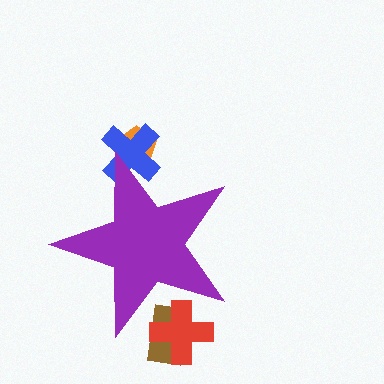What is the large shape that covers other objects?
A purple star.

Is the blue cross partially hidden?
Yes, the blue cross is partially hidden behind the purple star.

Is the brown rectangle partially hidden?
Yes, the brown rectangle is partially hidden behind the purple star.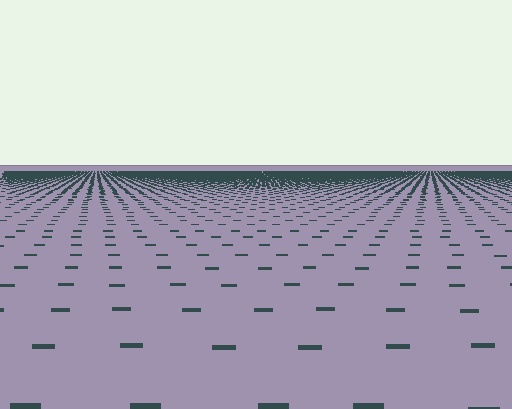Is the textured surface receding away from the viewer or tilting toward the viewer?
The surface is receding away from the viewer. Texture elements get smaller and denser toward the top.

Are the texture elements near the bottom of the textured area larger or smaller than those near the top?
Larger. Near the bottom, elements are closer to the viewer and appear at a bigger on-screen size.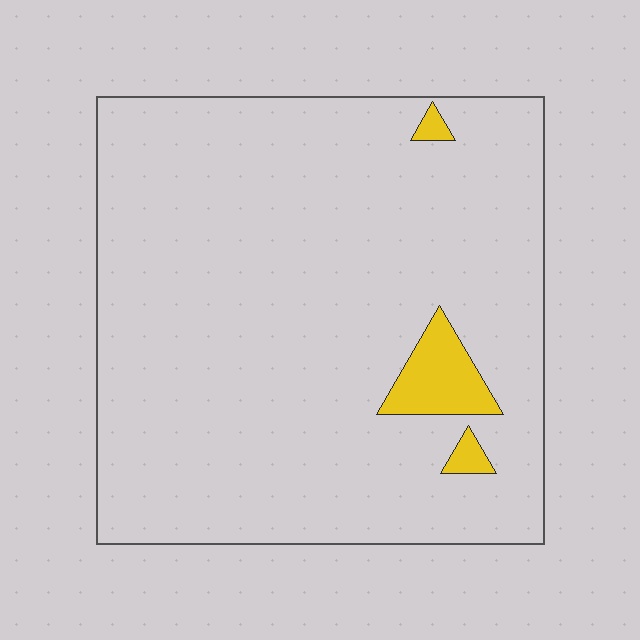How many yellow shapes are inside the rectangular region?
3.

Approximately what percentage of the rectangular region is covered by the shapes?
Approximately 5%.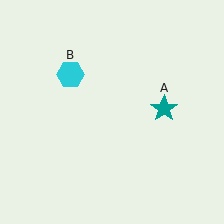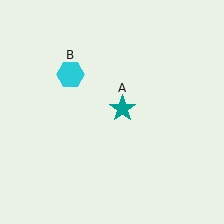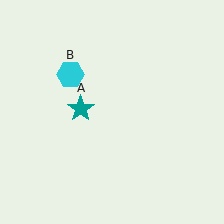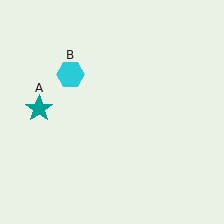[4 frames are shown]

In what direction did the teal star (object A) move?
The teal star (object A) moved left.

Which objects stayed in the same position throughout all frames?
Cyan hexagon (object B) remained stationary.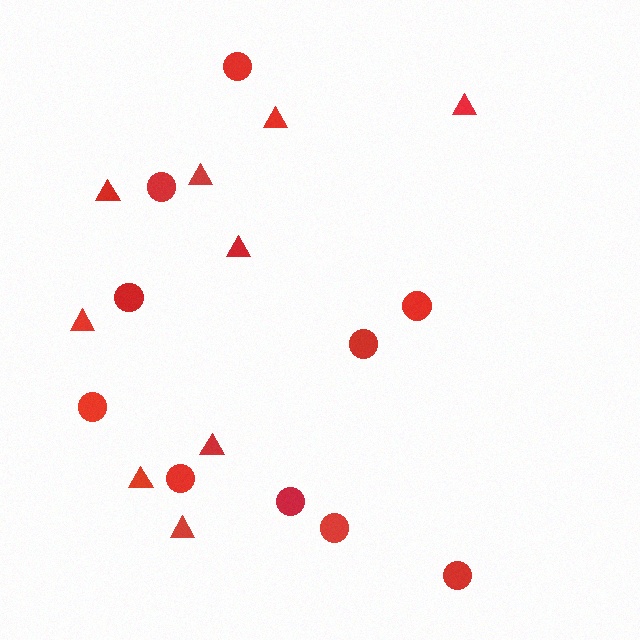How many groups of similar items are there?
There are 2 groups: one group of triangles (9) and one group of circles (10).